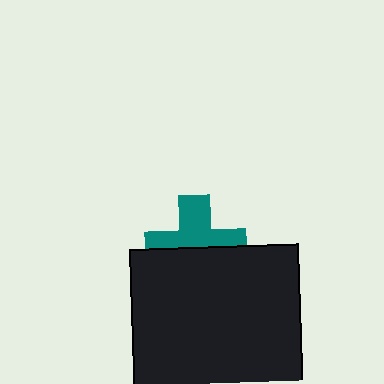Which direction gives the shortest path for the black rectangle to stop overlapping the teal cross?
Moving down gives the shortest separation.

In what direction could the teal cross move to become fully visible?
The teal cross could move up. That would shift it out from behind the black rectangle entirely.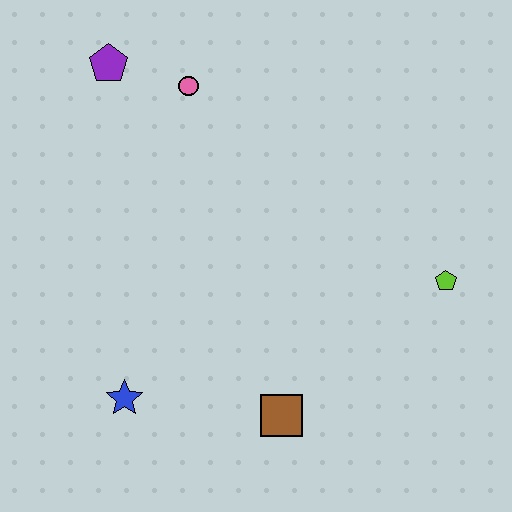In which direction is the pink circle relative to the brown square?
The pink circle is above the brown square.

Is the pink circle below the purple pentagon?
Yes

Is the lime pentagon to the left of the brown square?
No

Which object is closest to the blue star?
The brown square is closest to the blue star.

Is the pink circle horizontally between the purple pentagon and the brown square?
Yes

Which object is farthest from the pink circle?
The brown square is farthest from the pink circle.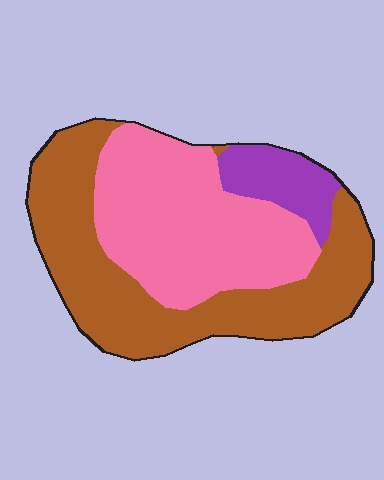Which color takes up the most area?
Brown, at roughly 45%.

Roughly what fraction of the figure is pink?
Pink covers around 40% of the figure.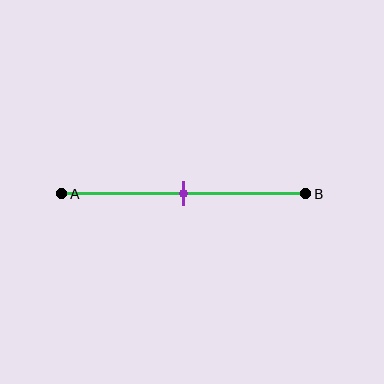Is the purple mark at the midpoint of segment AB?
Yes, the mark is approximately at the midpoint.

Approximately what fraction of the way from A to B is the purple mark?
The purple mark is approximately 50% of the way from A to B.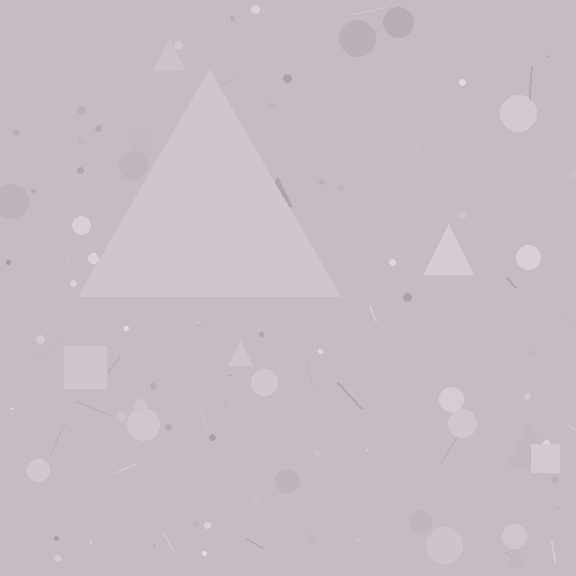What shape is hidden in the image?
A triangle is hidden in the image.